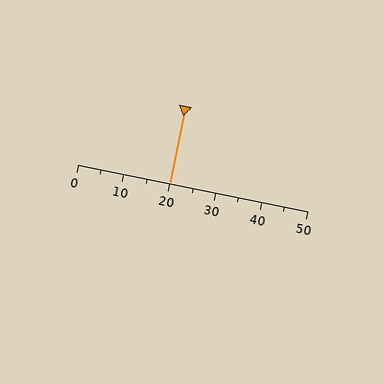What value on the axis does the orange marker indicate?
The marker indicates approximately 20.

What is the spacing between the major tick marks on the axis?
The major ticks are spaced 10 apart.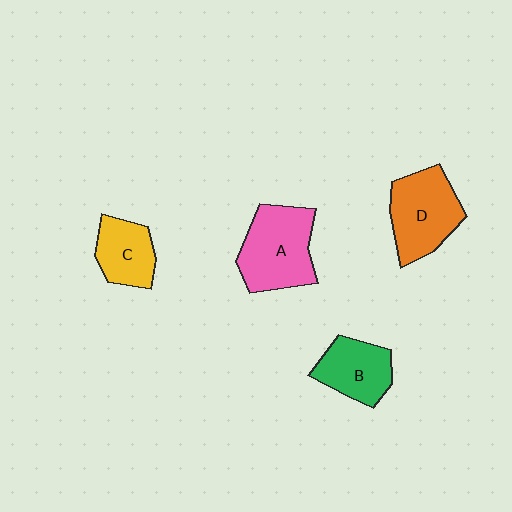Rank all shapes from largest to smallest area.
From largest to smallest: A (pink), D (orange), B (green), C (yellow).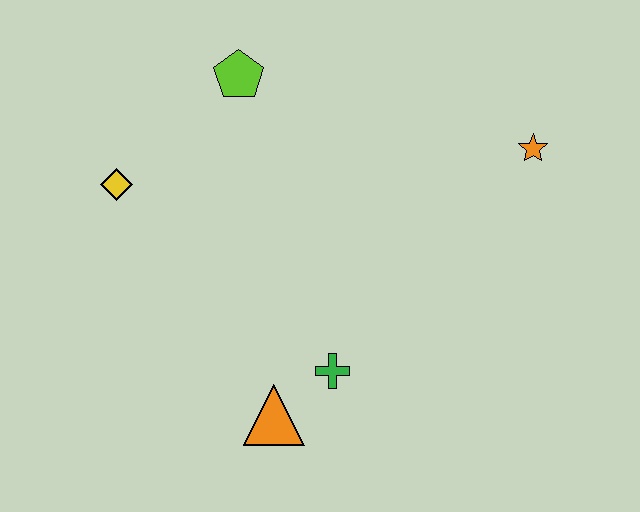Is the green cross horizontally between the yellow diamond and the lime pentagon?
No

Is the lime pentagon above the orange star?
Yes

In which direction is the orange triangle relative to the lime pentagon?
The orange triangle is below the lime pentagon.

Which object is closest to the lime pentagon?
The yellow diamond is closest to the lime pentagon.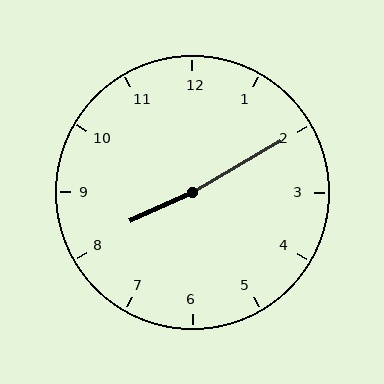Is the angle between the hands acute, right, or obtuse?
It is obtuse.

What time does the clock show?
8:10.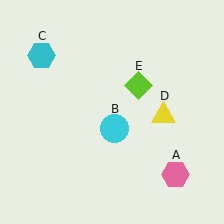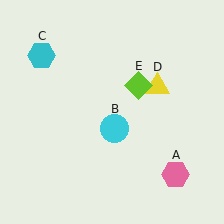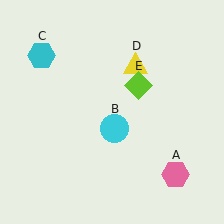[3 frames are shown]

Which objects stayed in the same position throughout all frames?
Pink hexagon (object A) and cyan circle (object B) and cyan hexagon (object C) and lime diamond (object E) remained stationary.